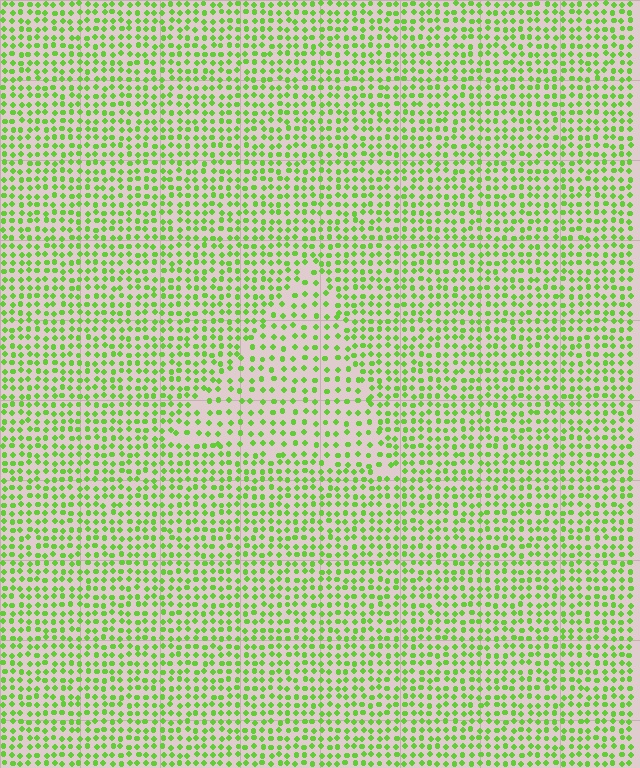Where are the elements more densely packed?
The elements are more densely packed outside the triangle boundary.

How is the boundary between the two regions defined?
The boundary is defined by a change in element density (approximately 1.6x ratio). All elements are the same color, size, and shape.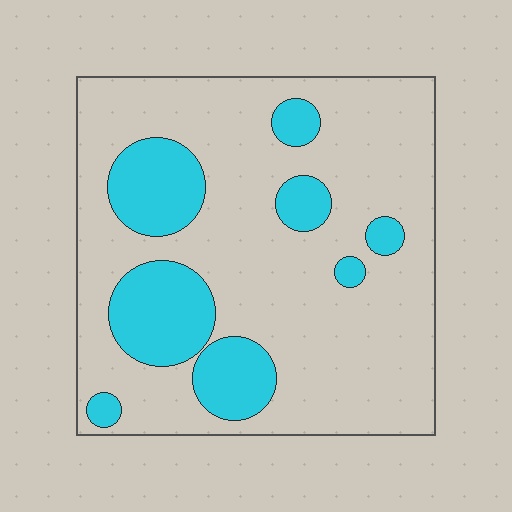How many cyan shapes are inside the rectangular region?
8.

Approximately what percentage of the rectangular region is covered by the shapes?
Approximately 25%.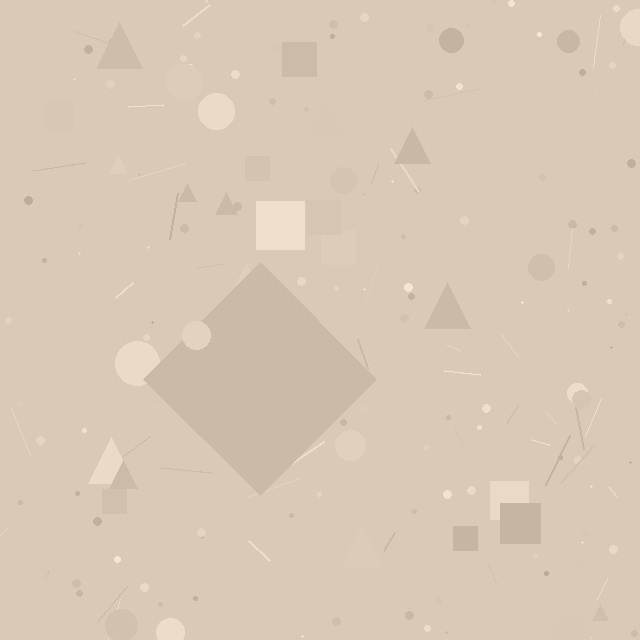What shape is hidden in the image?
A diamond is hidden in the image.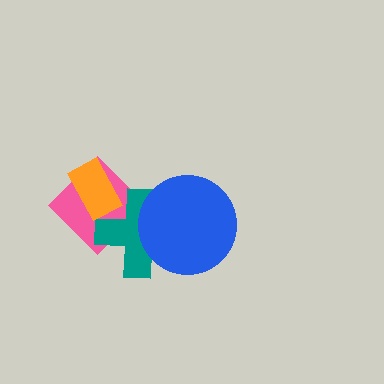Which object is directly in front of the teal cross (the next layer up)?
The blue circle is directly in front of the teal cross.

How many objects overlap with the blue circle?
1 object overlaps with the blue circle.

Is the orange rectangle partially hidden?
No, no other shape covers it.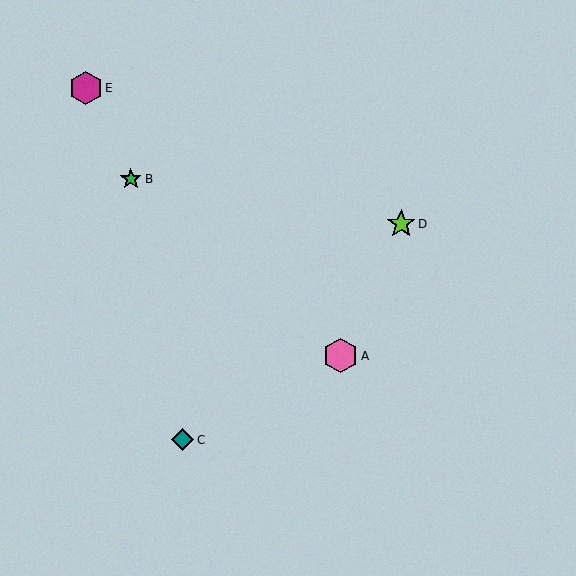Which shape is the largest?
The pink hexagon (labeled A) is the largest.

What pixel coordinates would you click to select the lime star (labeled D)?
Click at (401, 224) to select the lime star D.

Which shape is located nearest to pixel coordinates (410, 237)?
The lime star (labeled D) at (401, 224) is nearest to that location.